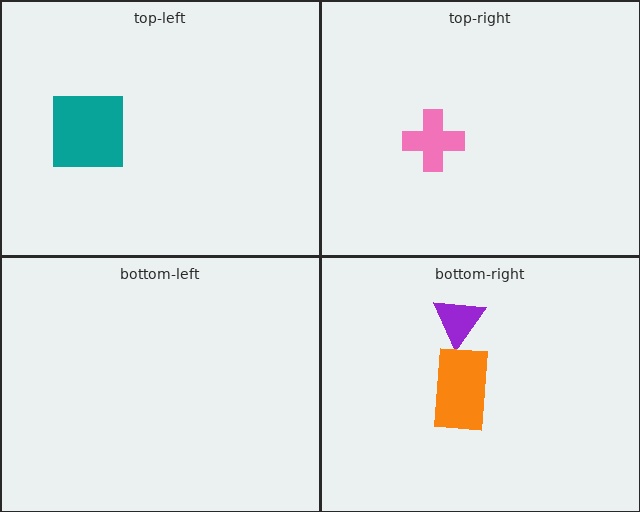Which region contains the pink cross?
The top-right region.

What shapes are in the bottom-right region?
The purple triangle, the orange rectangle.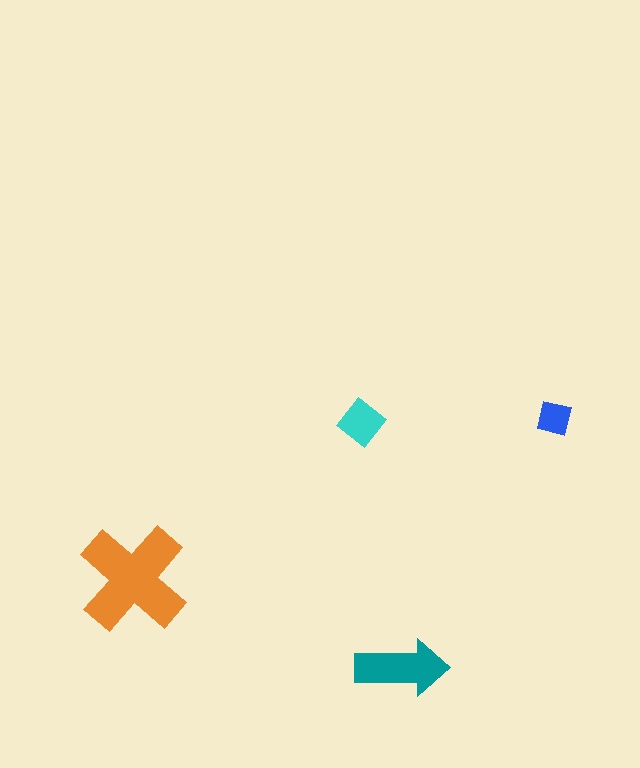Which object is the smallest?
The blue square.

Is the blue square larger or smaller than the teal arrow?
Smaller.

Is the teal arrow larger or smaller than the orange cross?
Smaller.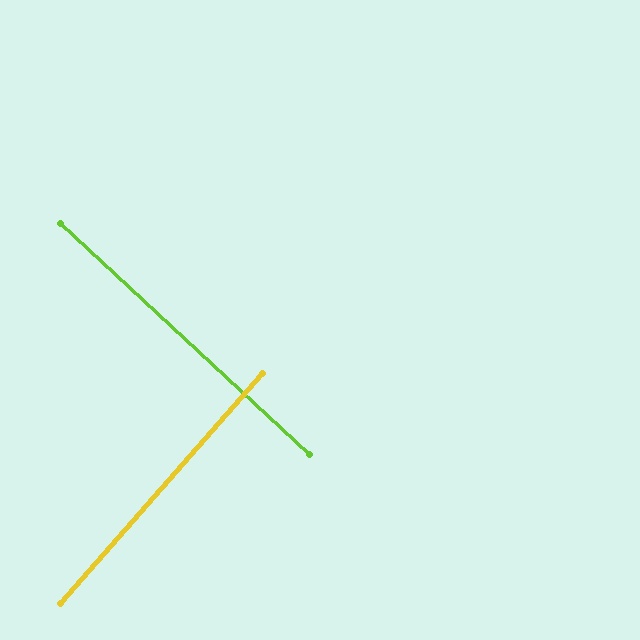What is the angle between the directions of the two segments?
Approximately 89 degrees.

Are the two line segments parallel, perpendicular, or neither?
Perpendicular — they meet at approximately 89°.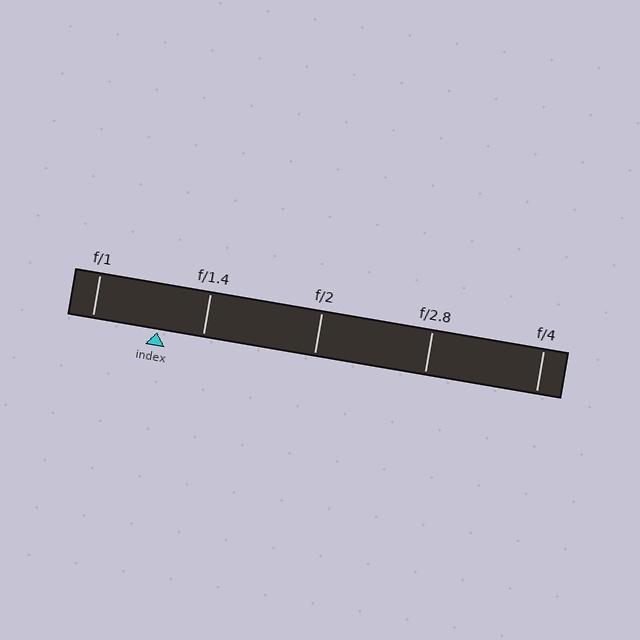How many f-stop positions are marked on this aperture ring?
There are 5 f-stop positions marked.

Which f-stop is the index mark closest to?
The index mark is closest to f/1.4.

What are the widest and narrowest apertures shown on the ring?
The widest aperture shown is f/1 and the narrowest is f/4.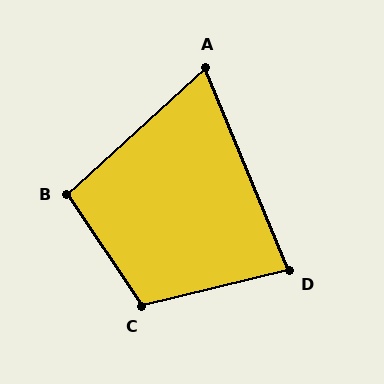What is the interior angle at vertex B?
Approximately 99 degrees (obtuse).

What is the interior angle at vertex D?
Approximately 81 degrees (acute).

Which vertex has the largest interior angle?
C, at approximately 110 degrees.